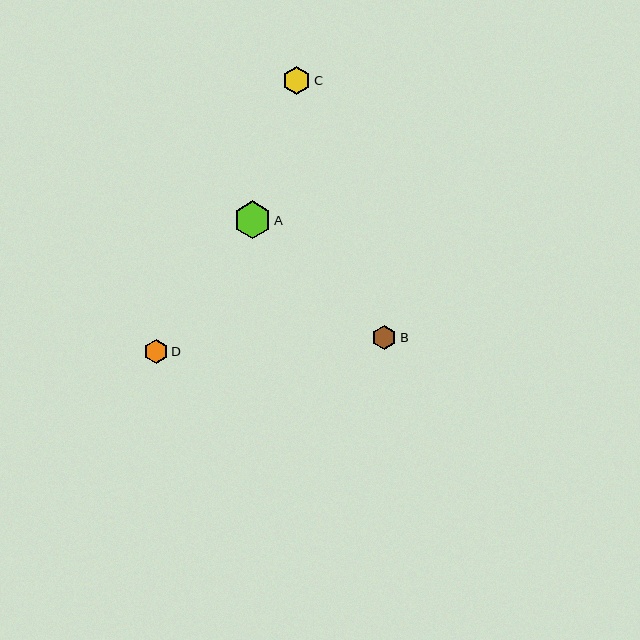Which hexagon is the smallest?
Hexagon D is the smallest with a size of approximately 24 pixels.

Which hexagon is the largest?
Hexagon A is the largest with a size of approximately 38 pixels.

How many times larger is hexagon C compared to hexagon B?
Hexagon C is approximately 1.2 times the size of hexagon B.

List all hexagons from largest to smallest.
From largest to smallest: A, C, B, D.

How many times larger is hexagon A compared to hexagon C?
Hexagon A is approximately 1.3 times the size of hexagon C.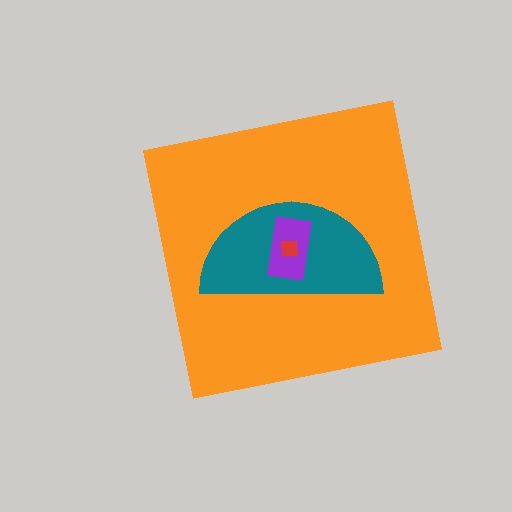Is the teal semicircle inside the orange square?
Yes.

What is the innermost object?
The red square.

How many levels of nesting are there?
4.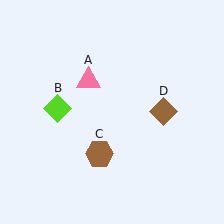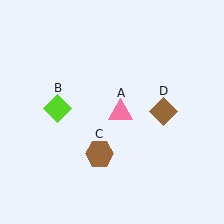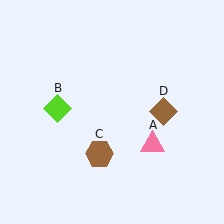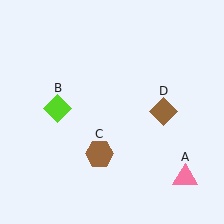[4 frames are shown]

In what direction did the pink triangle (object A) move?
The pink triangle (object A) moved down and to the right.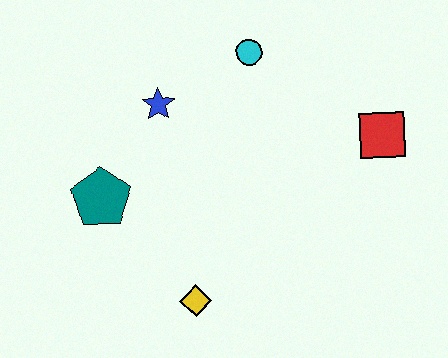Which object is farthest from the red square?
The teal pentagon is farthest from the red square.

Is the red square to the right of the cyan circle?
Yes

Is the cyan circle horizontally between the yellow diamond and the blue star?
No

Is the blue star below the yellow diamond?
No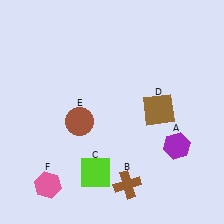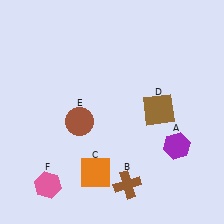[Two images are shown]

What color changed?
The square (C) changed from lime in Image 1 to orange in Image 2.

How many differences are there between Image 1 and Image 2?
There is 1 difference between the two images.